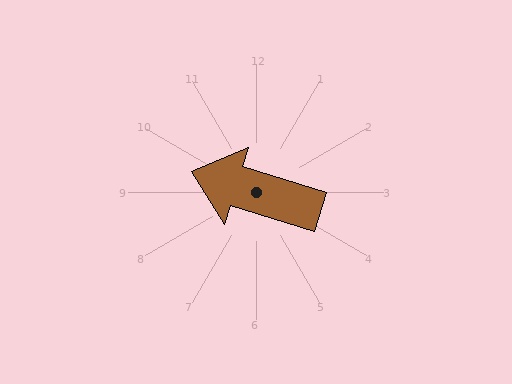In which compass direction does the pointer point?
West.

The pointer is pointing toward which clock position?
Roughly 10 o'clock.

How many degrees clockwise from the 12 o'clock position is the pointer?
Approximately 287 degrees.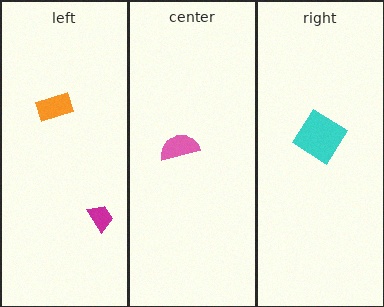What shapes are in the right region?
The cyan diamond.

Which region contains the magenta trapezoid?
The left region.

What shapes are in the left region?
The orange rectangle, the magenta trapezoid.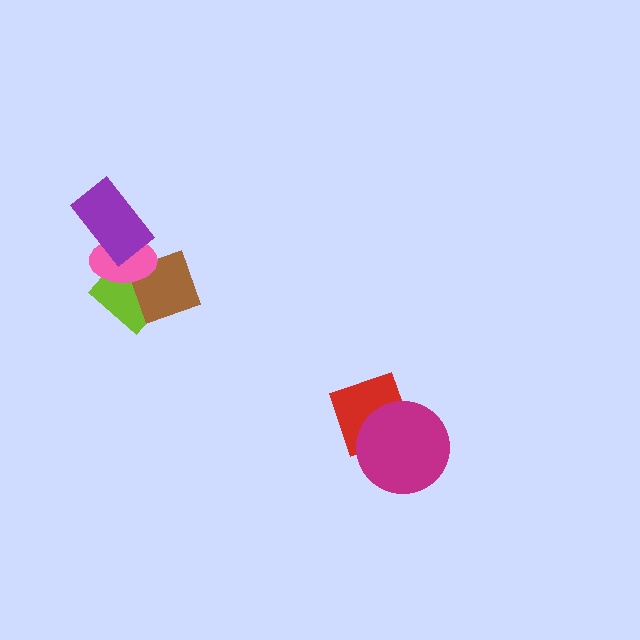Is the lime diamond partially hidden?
Yes, it is partially covered by another shape.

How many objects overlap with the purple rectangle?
2 objects overlap with the purple rectangle.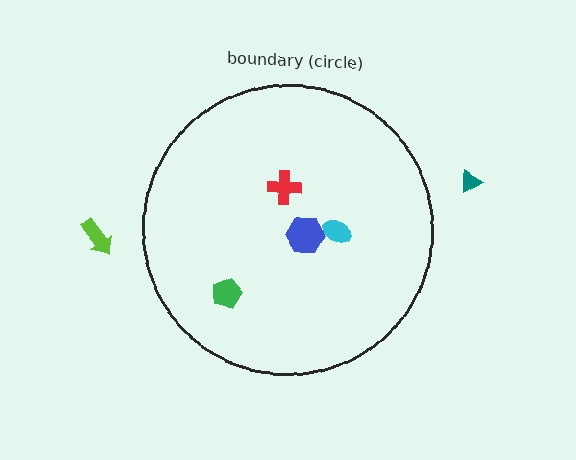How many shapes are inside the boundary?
4 inside, 2 outside.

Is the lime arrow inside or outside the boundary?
Outside.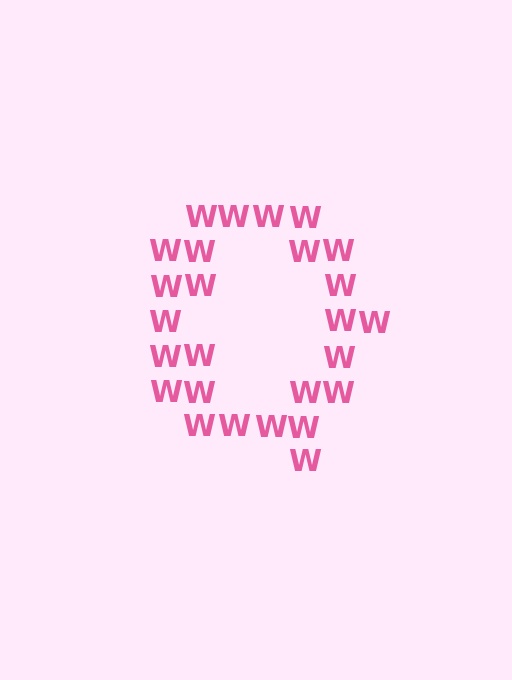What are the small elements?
The small elements are letter W's.